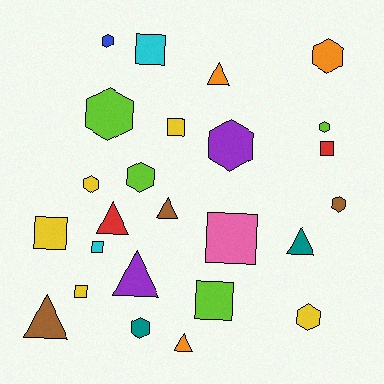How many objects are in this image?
There are 25 objects.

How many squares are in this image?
There are 8 squares.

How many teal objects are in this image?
There are 2 teal objects.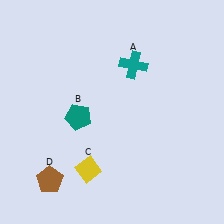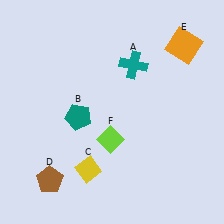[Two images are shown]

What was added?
An orange square (E), a lime diamond (F) were added in Image 2.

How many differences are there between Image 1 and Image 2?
There are 2 differences between the two images.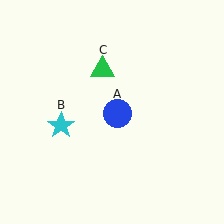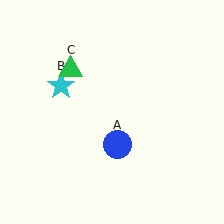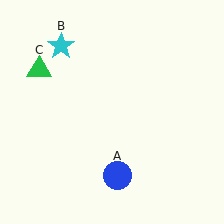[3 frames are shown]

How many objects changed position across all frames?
3 objects changed position: blue circle (object A), cyan star (object B), green triangle (object C).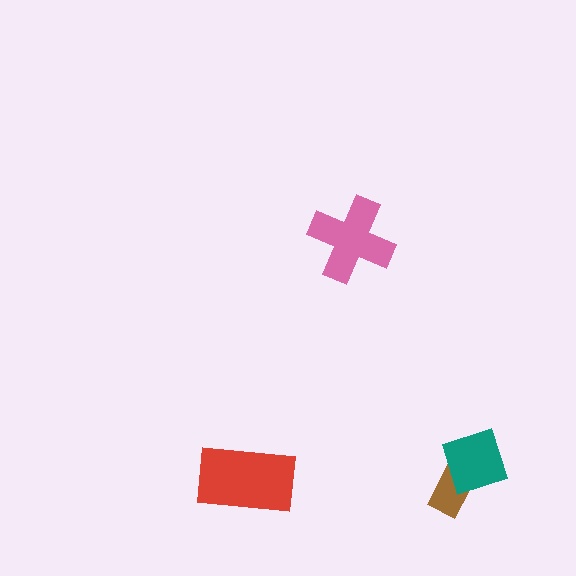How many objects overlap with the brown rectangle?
1 object overlaps with the brown rectangle.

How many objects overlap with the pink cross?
0 objects overlap with the pink cross.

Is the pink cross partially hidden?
No, no other shape covers it.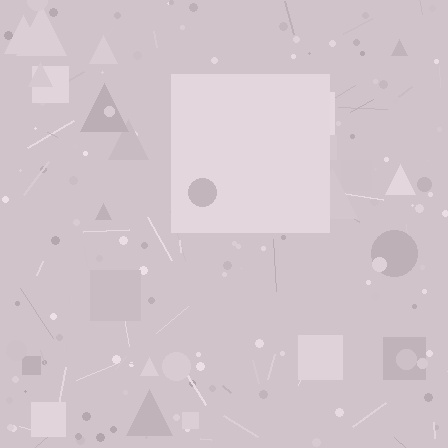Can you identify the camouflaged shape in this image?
The camouflaged shape is a square.